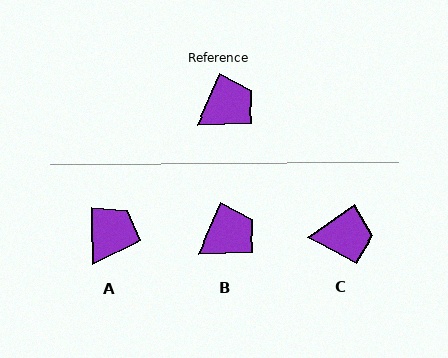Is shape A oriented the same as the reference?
No, it is off by about 24 degrees.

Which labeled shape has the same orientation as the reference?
B.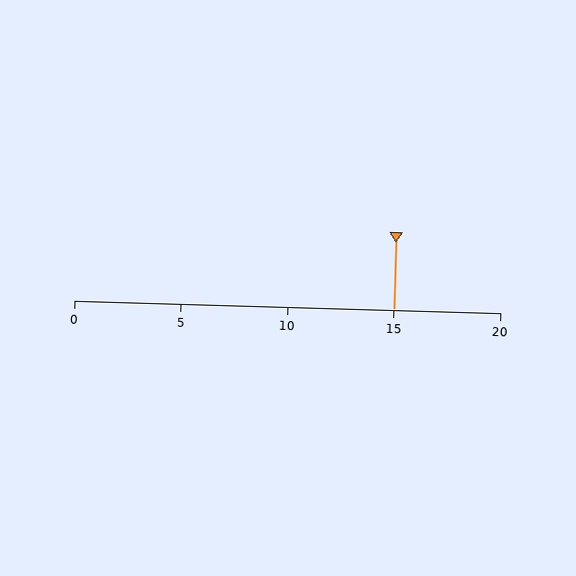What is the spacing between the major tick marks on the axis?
The major ticks are spaced 5 apart.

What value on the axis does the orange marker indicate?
The marker indicates approximately 15.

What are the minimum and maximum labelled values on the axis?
The axis runs from 0 to 20.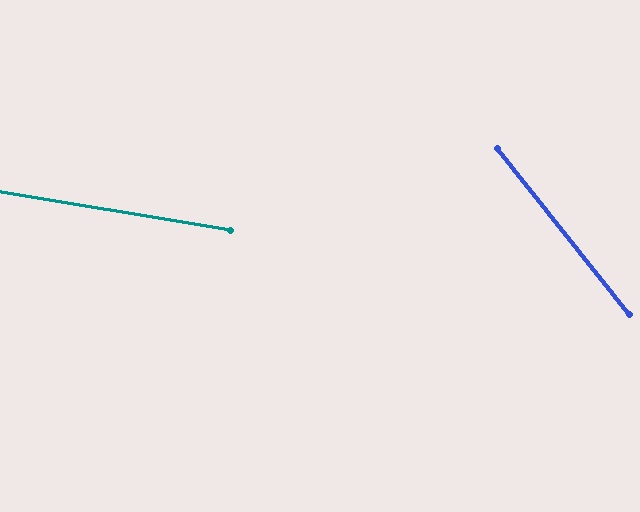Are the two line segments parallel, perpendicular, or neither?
Neither parallel nor perpendicular — they differ by about 42°.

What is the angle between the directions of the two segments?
Approximately 42 degrees.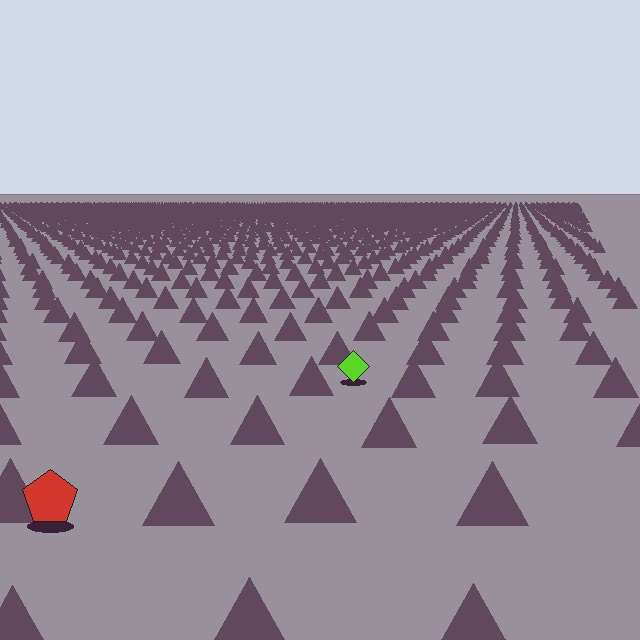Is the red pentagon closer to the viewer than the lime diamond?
Yes. The red pentagon is closer — you can tell from the texture gradient: the ground texture is coarser near it.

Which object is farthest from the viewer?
The lime diamond is farthest from the viewer. It appears smaller and the ground texture around it is denser.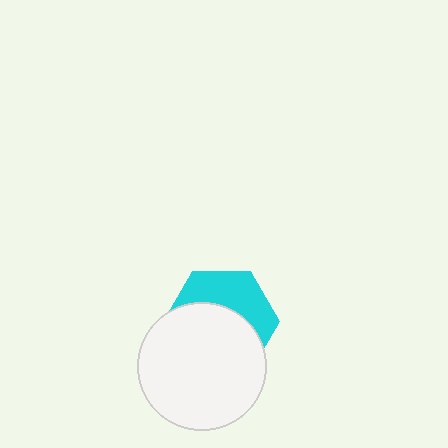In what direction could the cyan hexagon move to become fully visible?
The cyan hexagon could move up. That would shift it out from behind the white circle entirely.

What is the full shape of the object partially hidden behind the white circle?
The partially hidden object is a cyan hexagon.